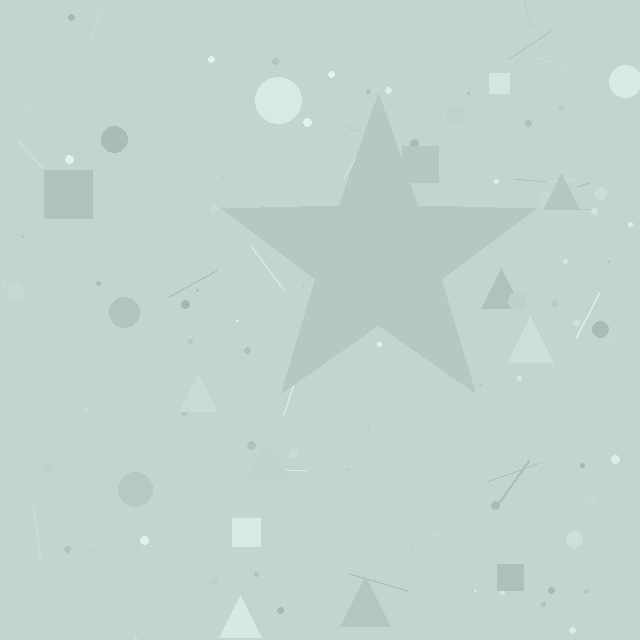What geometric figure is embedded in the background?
A star is embedded in the background.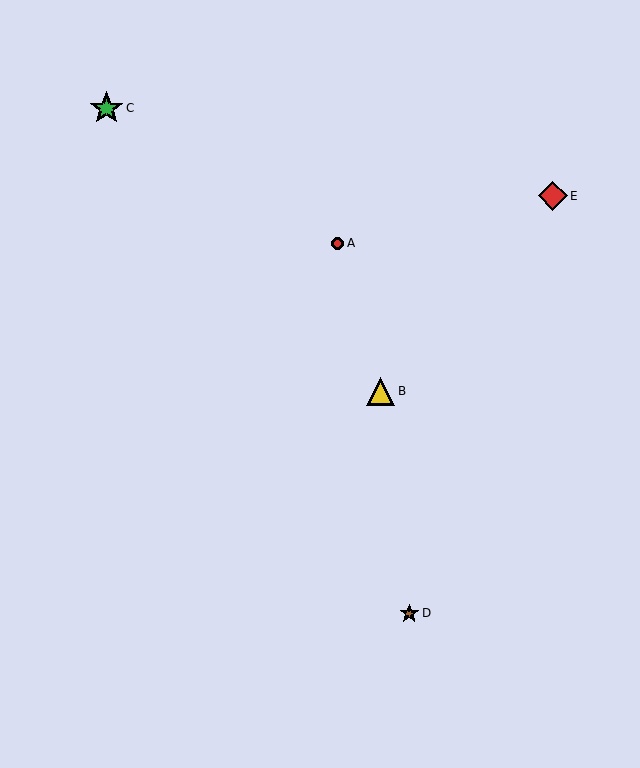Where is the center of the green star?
The center of the green star is at (107, 108).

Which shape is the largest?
The green star (labeled C) is the largest.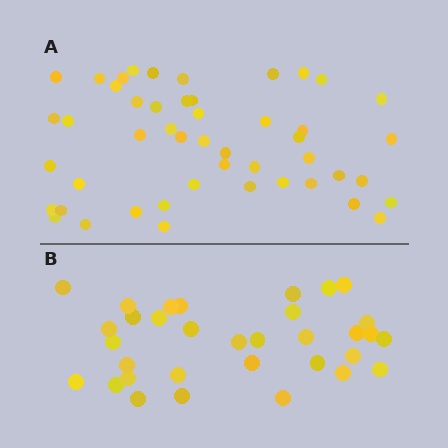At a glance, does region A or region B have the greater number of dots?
Region A (the top region) has more dots.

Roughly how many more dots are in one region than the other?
Region A has approximately 15 more dots than region B.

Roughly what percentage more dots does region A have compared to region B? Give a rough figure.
About 45% more.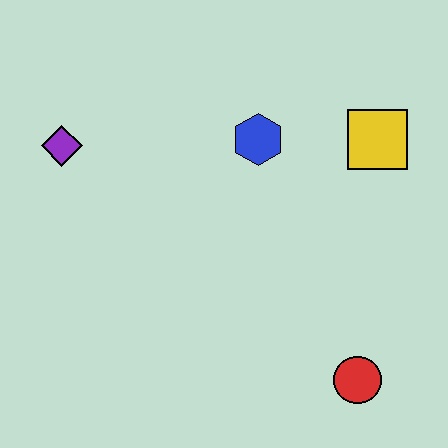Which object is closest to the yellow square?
The blue hexagon is closest to the yellow square.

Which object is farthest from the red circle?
The purple diamond is farthest from the red circle.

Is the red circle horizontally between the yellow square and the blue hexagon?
Yes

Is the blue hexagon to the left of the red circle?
Yes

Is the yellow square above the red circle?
Yes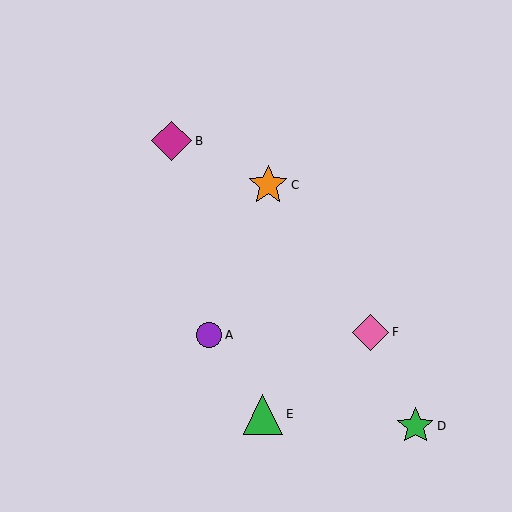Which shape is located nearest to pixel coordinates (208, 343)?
The purple circle (labeled A) at (209, 335) is nearest to that location.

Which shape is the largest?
The magenta diamond (labeled B) is the largest.